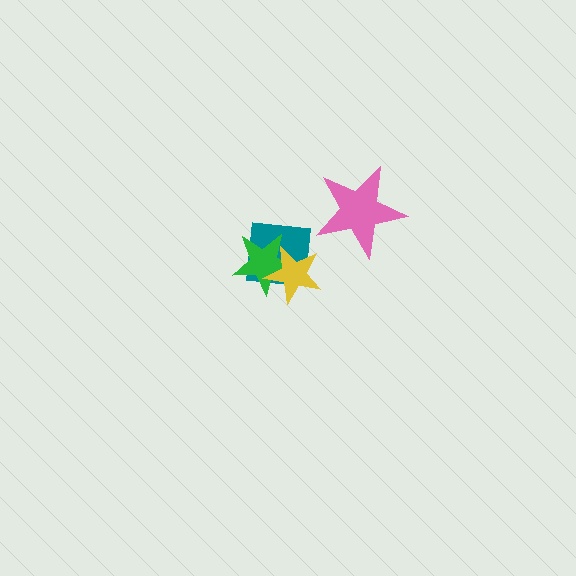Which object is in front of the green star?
The yellow star is in front of the green star.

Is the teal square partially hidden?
Yes, it is partially covered by another shape.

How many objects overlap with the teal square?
2 objects overlap with the teal square.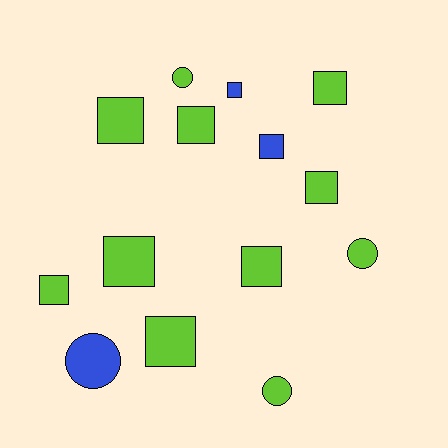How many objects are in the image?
There are 14 objects.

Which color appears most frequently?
Lime, with 11 objects.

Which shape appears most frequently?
Square, with 10 objects.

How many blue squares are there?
There are 2 blue squares.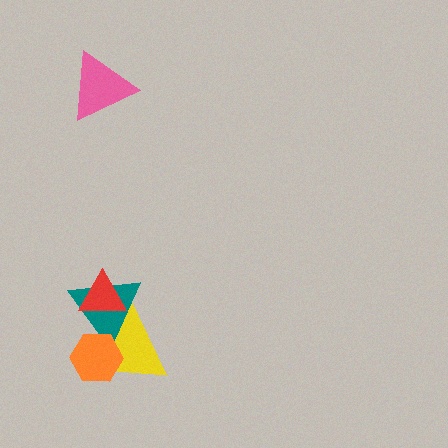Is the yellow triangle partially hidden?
Yes, it is partially covered by another shape.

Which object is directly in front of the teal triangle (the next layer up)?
The orange hexagon is directly in front of the teal triangle.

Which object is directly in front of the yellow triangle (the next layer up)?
The teal triangle is directly in front of the yellow triangle.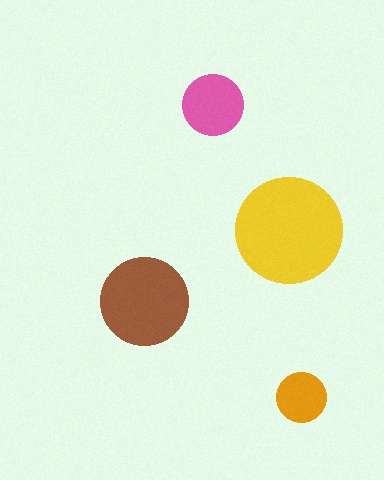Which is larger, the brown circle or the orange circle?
The brown one.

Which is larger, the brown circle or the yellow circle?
The yellow one.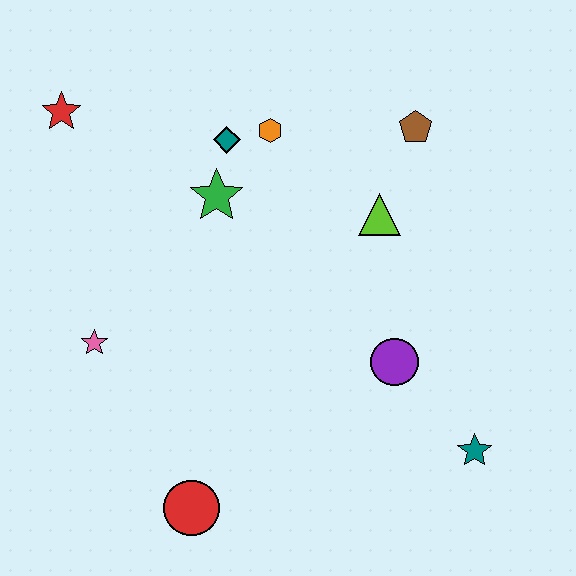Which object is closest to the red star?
The teal diamond is closest to the red star.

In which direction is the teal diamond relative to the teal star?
The teal diamond is above the teal star.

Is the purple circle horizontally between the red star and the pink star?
No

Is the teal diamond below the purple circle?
No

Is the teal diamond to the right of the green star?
Yes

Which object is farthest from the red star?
The teal star is farthest from the red star.